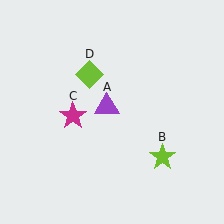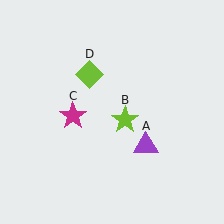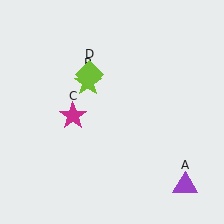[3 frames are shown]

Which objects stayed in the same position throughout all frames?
Magenta star (object C) and lime diamond (object D) remained stationary.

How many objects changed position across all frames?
2 objects changed position: purple triangle (object A), lime star (object B).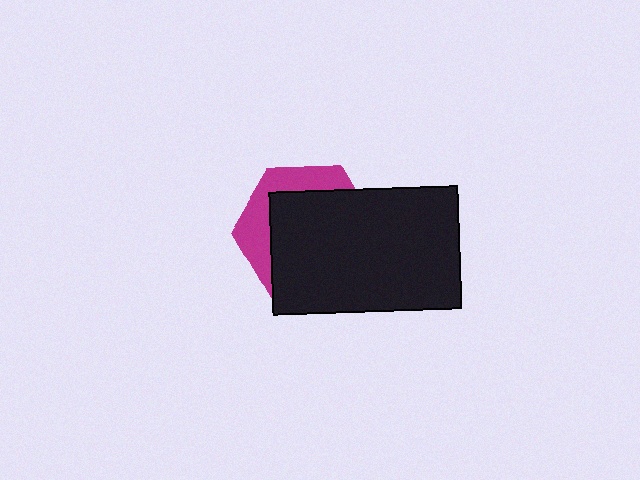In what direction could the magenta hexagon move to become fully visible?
The magenta hexagon could move toward the upper-left. That would shift it out from behind the black rectangle entirely.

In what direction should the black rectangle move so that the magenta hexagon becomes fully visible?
The black rectangle should move toward the lower-right. That is the shortest direction to clear the overlap and leave the magenta hexagon fully visible.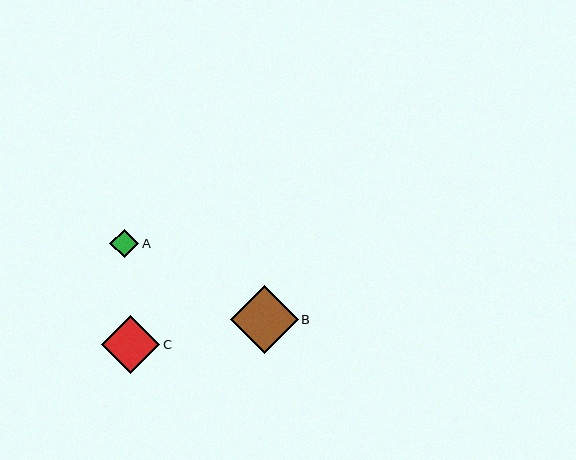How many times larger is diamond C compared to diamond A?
Diamond C is approximately 2.0 times the size of diamond A.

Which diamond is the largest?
Diamond B is the largest with a size of approximately 68 pixels.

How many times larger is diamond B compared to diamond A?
Diamond B is approximately 2.4 times the size of diamond A.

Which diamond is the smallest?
Diamond A is the smallest with a size of approximately 29 pixels.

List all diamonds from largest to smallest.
From largest to smallest: B, C, A.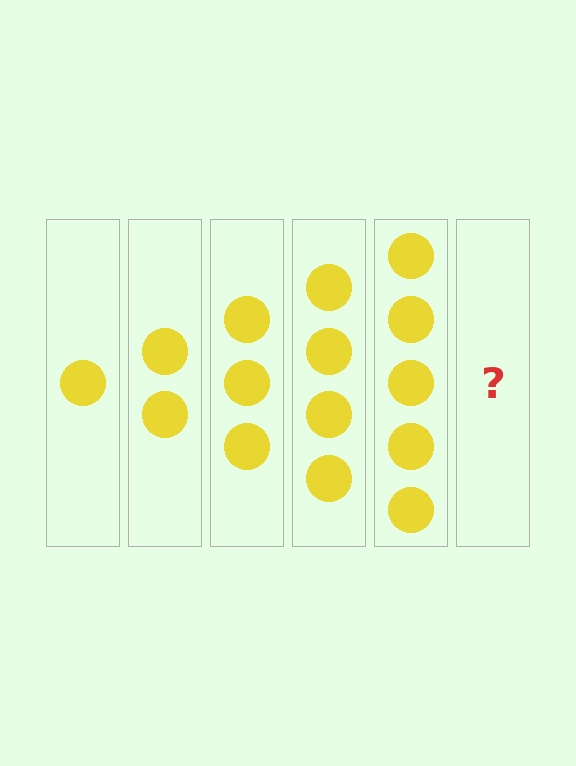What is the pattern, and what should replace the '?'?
The pattern is that each step adds one more circle. The '?' should be 6 circles.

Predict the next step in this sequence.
The next step is 6 circles.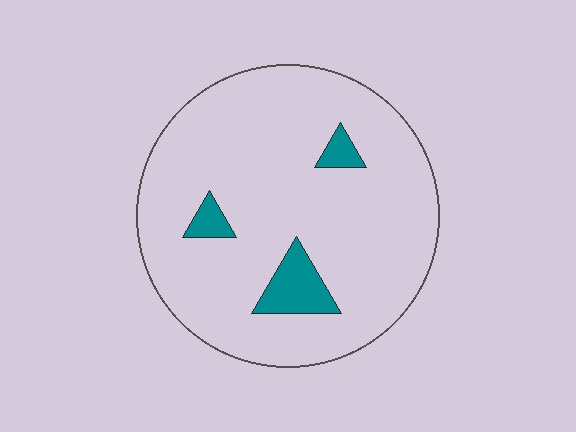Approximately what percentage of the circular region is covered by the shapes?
Approximately 10%.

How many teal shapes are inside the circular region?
3.